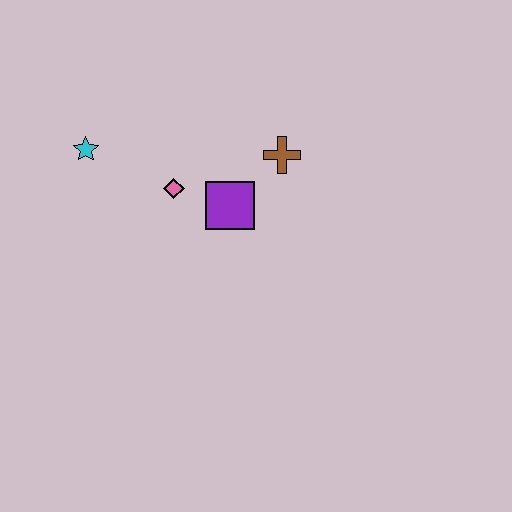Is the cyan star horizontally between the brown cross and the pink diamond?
No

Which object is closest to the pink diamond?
The purple square is closest to the pink diamond.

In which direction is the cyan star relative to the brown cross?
The cyan star is to the left of the brown cross.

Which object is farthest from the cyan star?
The brown cross is farthest from the cyan star.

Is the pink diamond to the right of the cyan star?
Yes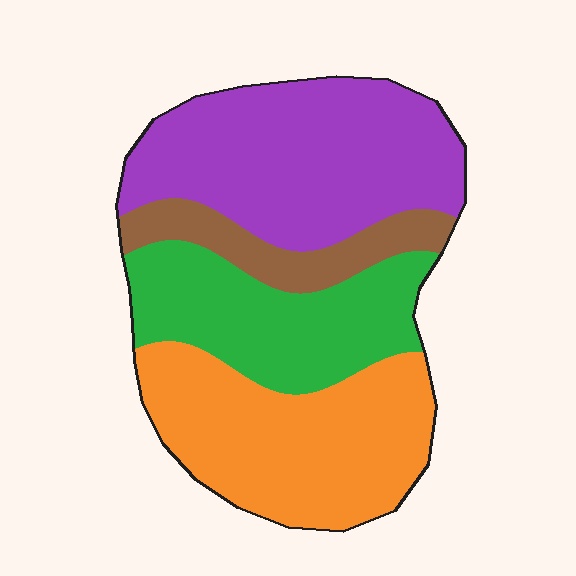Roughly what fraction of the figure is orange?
Orange takes up about one third (1/3) of the figure.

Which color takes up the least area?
Brown, at roughly 10%.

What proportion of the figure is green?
Green covers about 25% of the figure.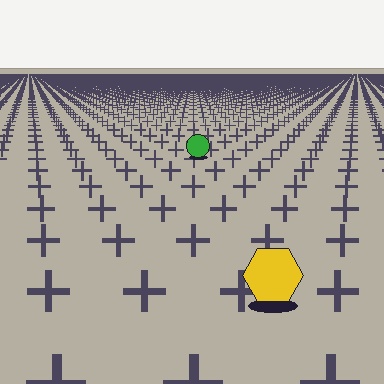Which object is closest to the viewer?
The yellow hexagon is closest. The texture marks near it are larger and more spread out.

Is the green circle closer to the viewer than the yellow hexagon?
No. The yellow hexagon is closer — you can tell from the texture gradient: the ground texture is coarser near it.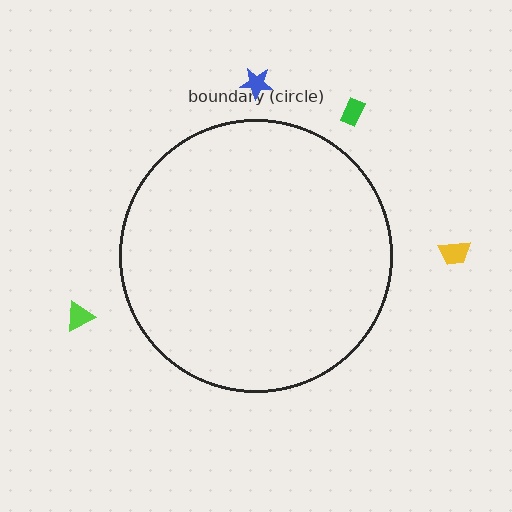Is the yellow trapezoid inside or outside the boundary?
Outside.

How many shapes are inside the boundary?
0 inside, 4 outside.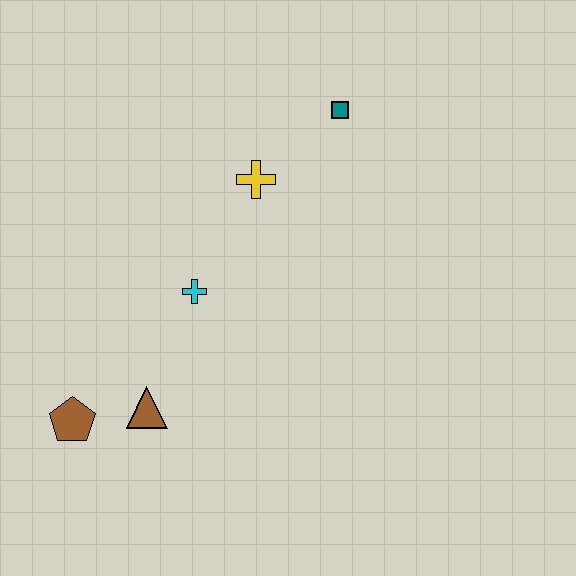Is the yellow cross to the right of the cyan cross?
Yes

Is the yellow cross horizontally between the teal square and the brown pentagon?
Yes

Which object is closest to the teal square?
The yellow cross is closest to the teal square.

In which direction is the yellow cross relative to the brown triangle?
The yellow cross is above the brown triangle.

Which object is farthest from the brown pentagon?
The teal square is farthest from the brown pentagon.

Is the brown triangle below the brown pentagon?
No